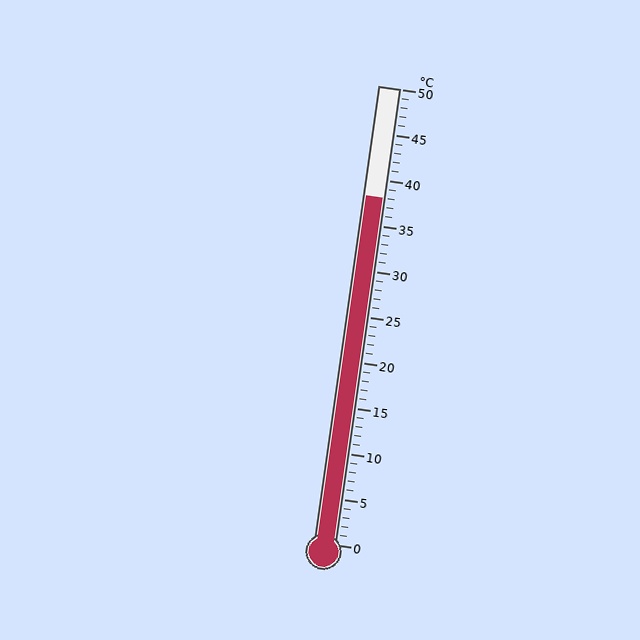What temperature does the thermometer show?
The thermometer shows approximately 38°C.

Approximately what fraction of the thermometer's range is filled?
The thermometer is filled to approximately 75% of its range.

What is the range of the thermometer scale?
The thermometer scale ranges from 0°C to 50°C.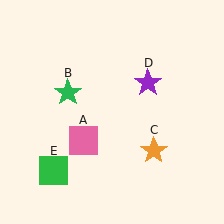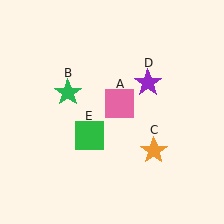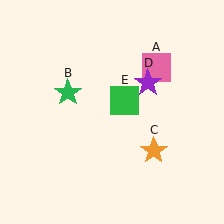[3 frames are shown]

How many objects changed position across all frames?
2 objects changed position: pink square (object A), green square (object E).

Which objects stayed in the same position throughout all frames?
Green star (object B) and orange star (object C) and purple star (object D) remained stationary.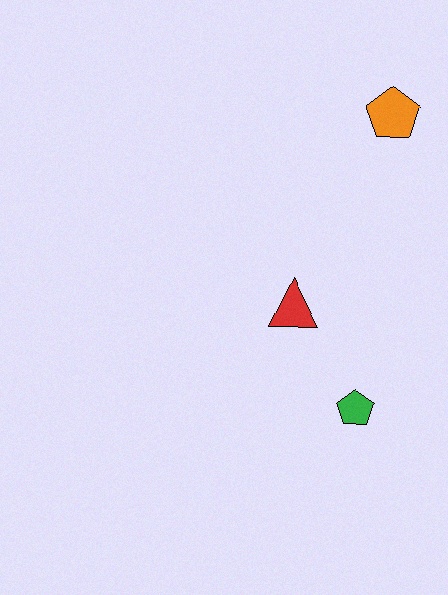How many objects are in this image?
There are 3 objects.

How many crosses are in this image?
There are no crosses.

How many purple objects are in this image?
There are no purple objects.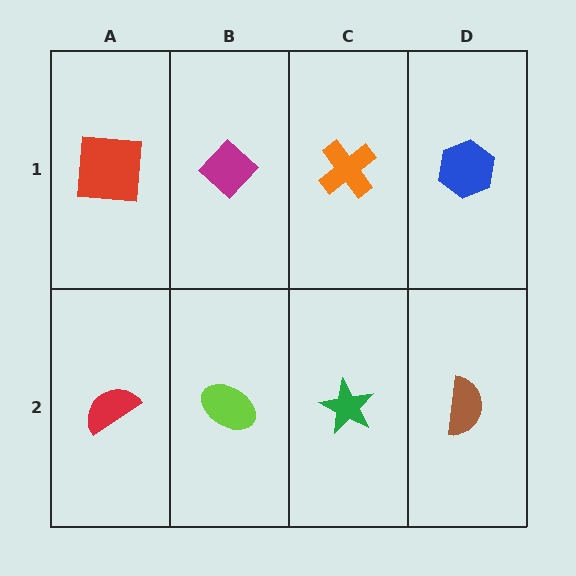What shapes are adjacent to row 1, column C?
A green star (row 2, column C), a magenta diamond (row 1, column B), a blue hexagon (row 1, column D).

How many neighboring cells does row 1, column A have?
2.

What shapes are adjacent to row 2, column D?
A blue hexagon (row 1, column D), a green star (row 2, column C).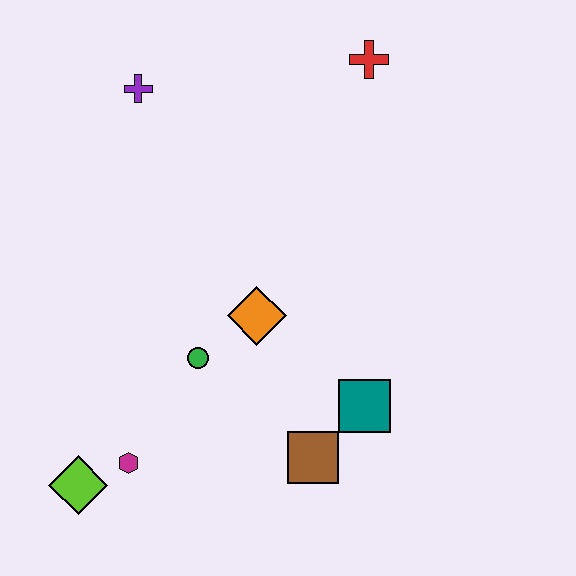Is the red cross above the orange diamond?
Yes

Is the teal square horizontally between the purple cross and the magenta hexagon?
No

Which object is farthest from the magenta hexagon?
The red cross is farthest from the magenta hexagon.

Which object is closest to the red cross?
The purple cross is closest to the red cross.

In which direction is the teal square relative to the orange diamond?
The teal square is to the right of the orange diamond.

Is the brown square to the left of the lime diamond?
No